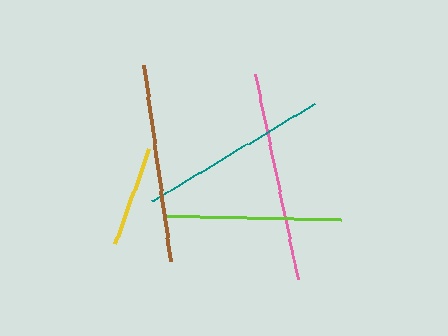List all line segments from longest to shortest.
From longest to shortest: pink, brown, teal, lime, yellow.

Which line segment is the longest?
The pink line is the longest at approximately 209 pixels.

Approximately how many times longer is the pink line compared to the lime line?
The pink line is approximately 1.2 times the length of the lime line.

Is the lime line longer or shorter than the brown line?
The brown line is longer than the lime line.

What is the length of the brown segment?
The brown segment is approximately 197 pixels long.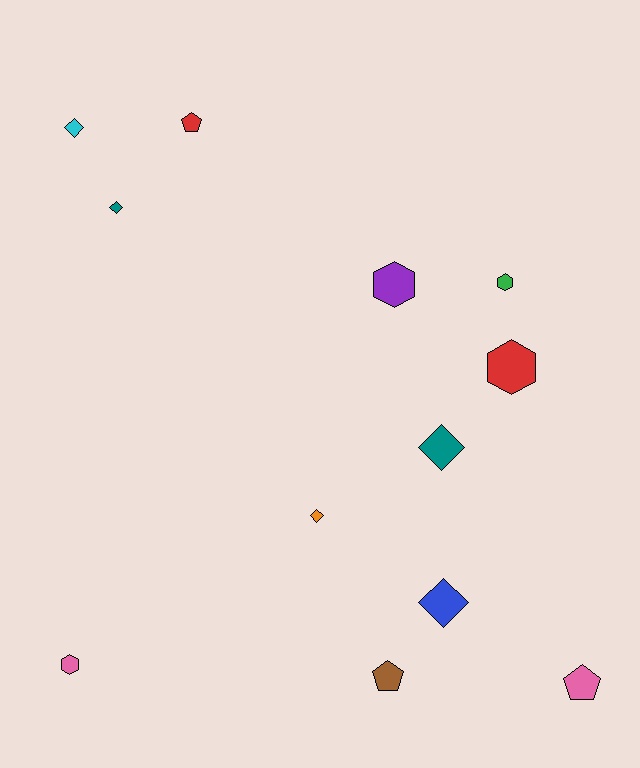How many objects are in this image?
There are 12 objects.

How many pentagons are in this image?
There are 3 pentagons.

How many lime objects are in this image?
There are no lime objects.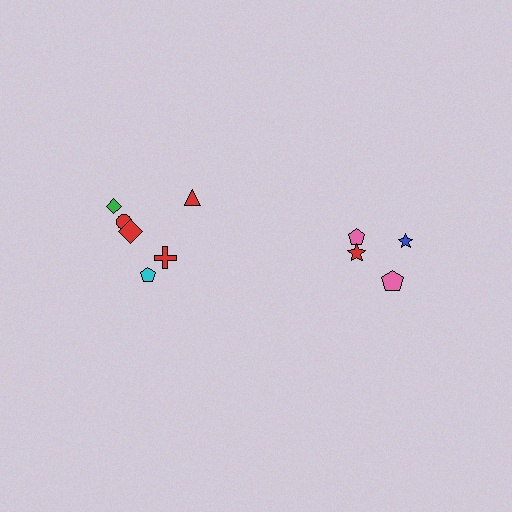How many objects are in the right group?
There are 4 objects.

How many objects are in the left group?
There are 6 objects.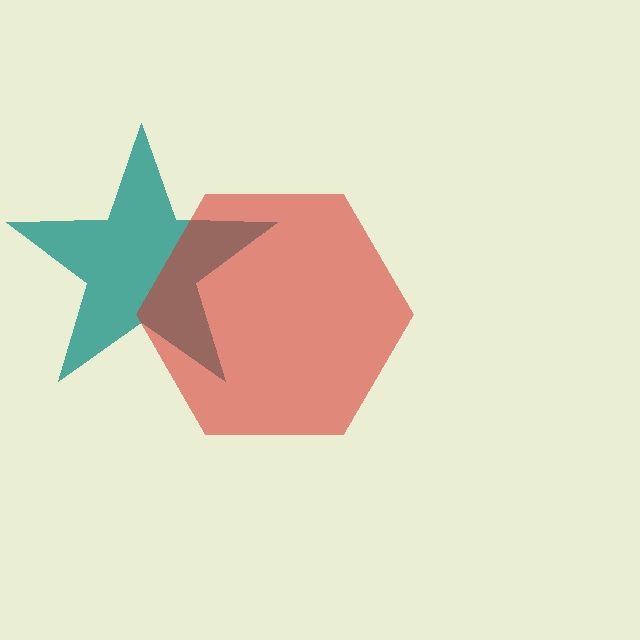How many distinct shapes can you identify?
There are 2 distinct shapes: a teal star, a red hexagon.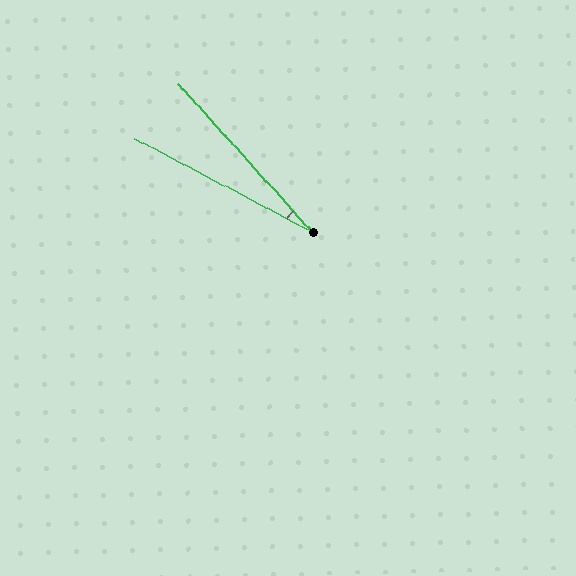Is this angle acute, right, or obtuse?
It is acute.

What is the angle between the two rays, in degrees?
Approximately 20 degrees.